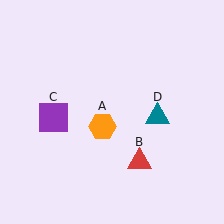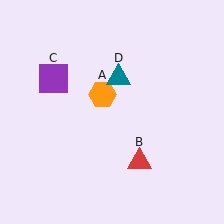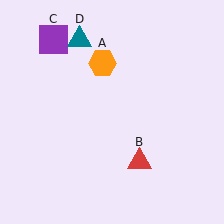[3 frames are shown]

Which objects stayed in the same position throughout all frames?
Red triangle (object B) remained stationary.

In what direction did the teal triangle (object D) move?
The teal triangle (object D) moved up and to the left.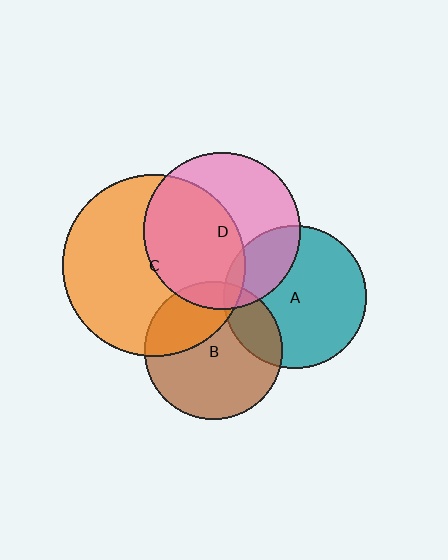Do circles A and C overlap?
Yes.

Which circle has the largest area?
Circle C (orange).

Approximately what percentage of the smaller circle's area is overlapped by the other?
Approximately 5%.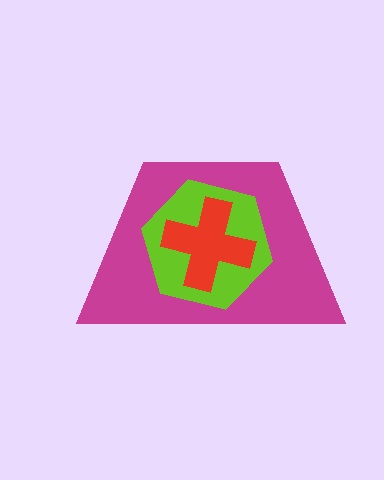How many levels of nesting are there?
3.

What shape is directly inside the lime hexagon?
The red cross.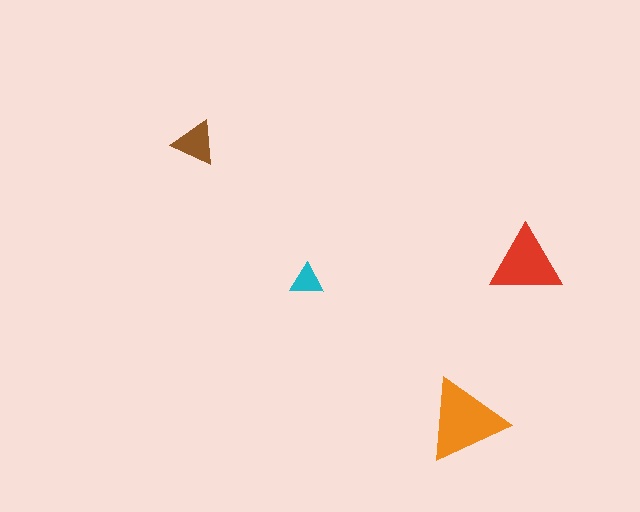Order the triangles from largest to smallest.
the orange one, the red one, the brown one, the cyan one.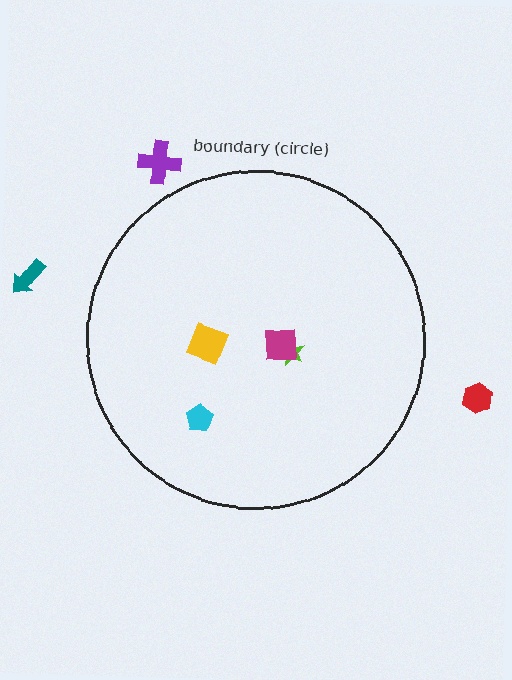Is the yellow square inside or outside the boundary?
Inside.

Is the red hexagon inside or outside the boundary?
Outside.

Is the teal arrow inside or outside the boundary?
Outside.